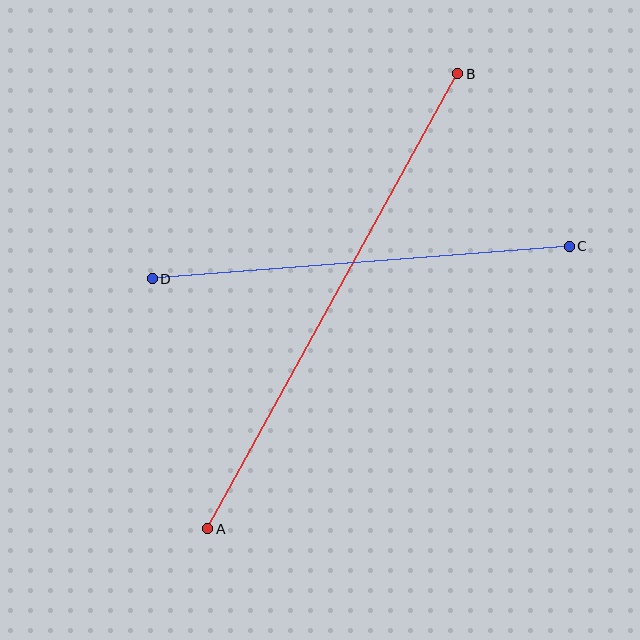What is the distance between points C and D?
The distance is approximately 419 pixels.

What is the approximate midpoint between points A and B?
The midpoint is at approximately (333, 301) pixels.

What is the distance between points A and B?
The distance is approximately 519 pixels.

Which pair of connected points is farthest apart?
Points A and B are farthest apart.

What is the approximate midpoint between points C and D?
The midpoint is at approximately (361, 263) pixels.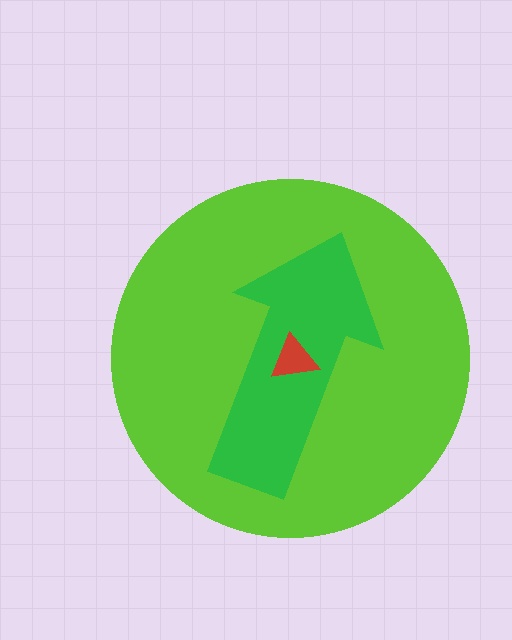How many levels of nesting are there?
3.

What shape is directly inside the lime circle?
The green arrow.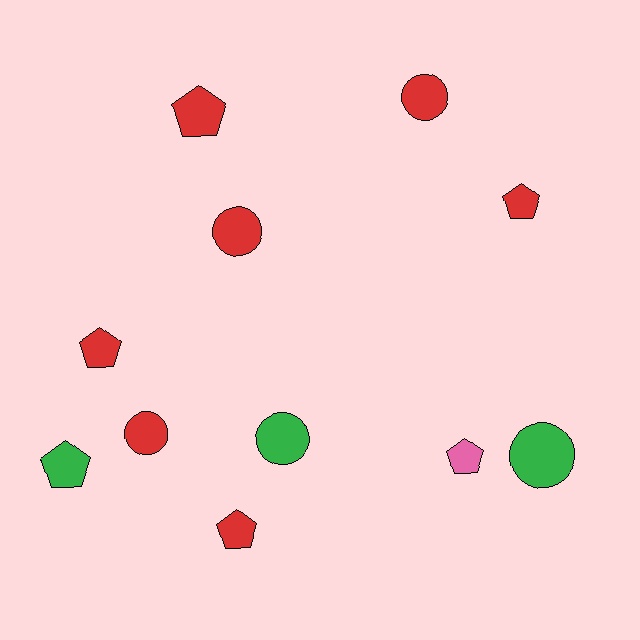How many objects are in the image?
There are 11 objects.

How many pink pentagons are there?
There is 1 pink pentagon.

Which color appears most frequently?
Red, with 7 objects.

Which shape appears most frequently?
Pentagon, with 6 objects.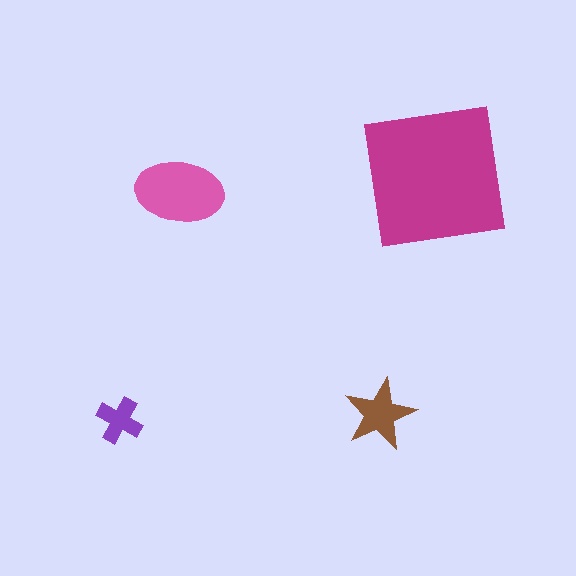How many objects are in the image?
There are 4 objects in the image.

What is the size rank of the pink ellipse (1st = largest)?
2nd.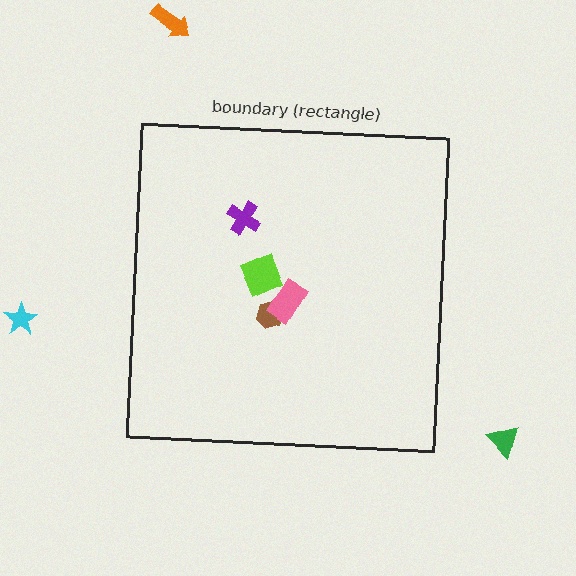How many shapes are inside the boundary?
4 inside, 3 outside.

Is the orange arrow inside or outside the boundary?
Outside.